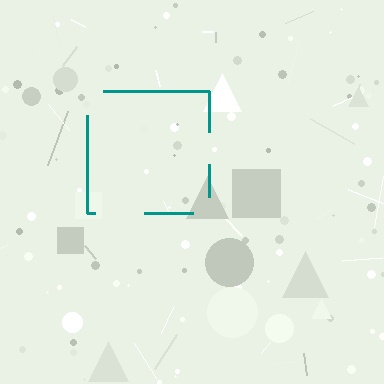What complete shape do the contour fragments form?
The contour fragments form a square.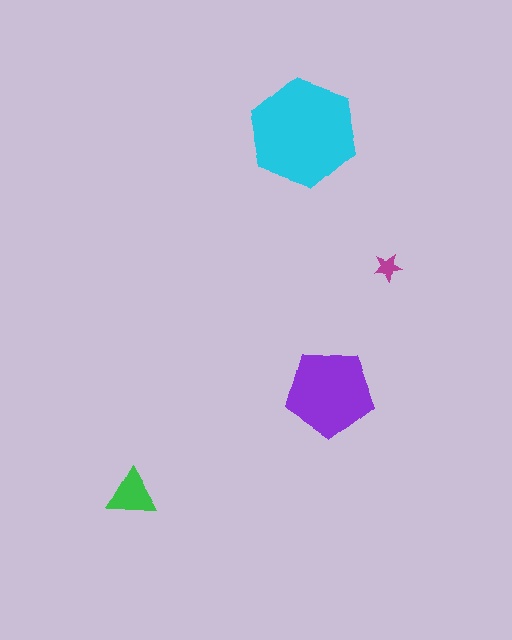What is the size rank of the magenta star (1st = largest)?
4th.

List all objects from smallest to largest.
The magenta star, the green triangle, the purple pentagon, the cyan hexagon.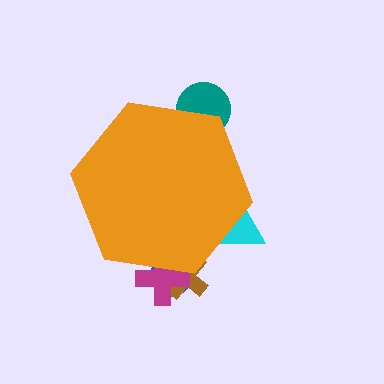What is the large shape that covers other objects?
An orange hexagon.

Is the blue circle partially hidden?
Yes, the blue circle is partially hidden behind the orange hexagon.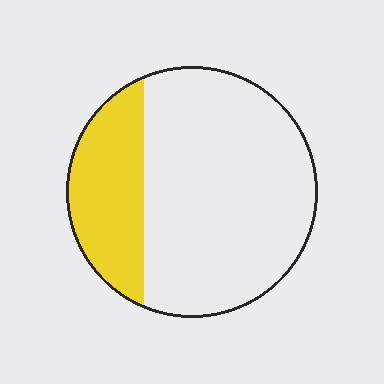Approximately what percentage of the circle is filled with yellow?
Approximately 25%.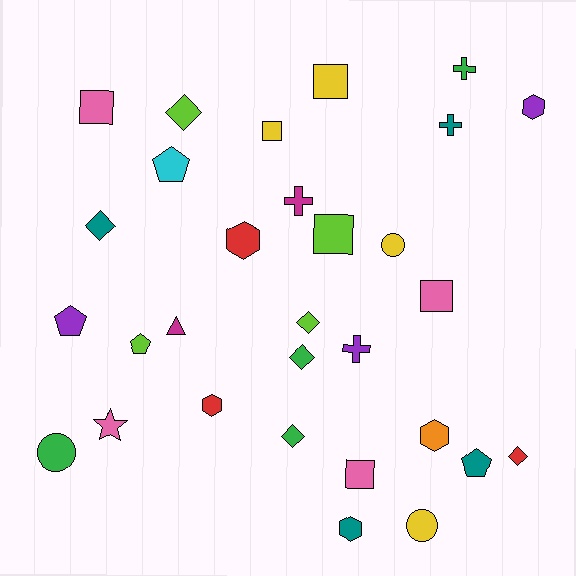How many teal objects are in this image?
There are 4 teal objects.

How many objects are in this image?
There are 30 objects.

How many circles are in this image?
There are 3 circles.